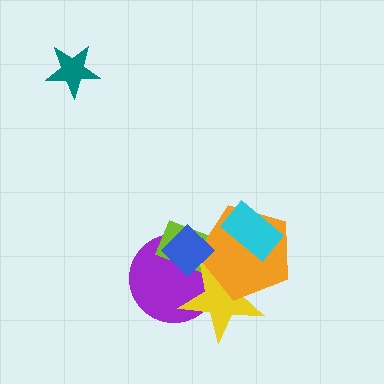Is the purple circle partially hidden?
Yes, it is partially covered by another shape.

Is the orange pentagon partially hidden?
Yes, it is partially covered by another shape.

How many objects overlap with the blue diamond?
4 objects overlap with the blue diamond.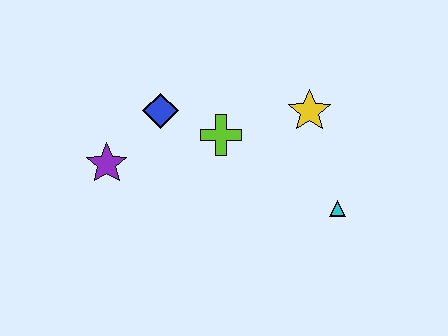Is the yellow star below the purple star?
No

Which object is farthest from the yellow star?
The purple star is farthest from the yellow star.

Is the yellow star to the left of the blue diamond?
No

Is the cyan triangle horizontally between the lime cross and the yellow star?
No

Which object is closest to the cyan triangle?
The yellow star is closest to the cyan triangle.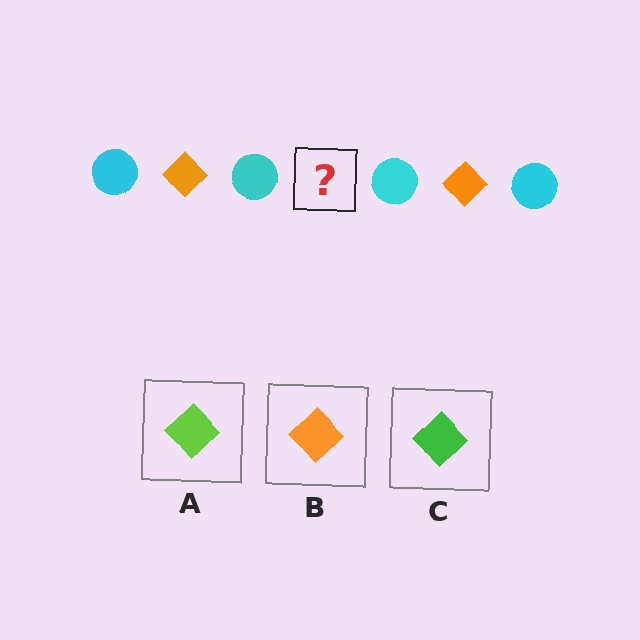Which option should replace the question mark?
Option B.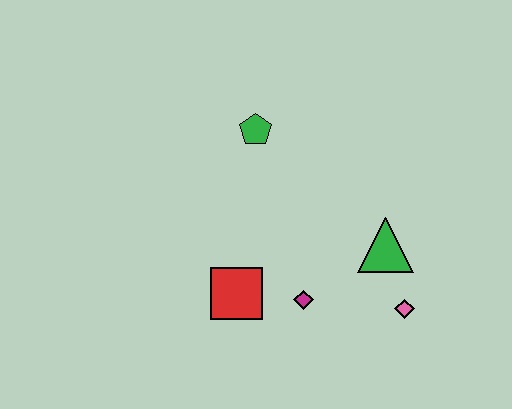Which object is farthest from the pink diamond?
The green pentagon is farthest from the pink diamond.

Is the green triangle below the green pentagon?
Yes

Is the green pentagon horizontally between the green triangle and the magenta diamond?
No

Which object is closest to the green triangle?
The pink diamond is closest to the green triangle.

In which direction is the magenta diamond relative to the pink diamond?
The magenta diamond is to the left of the pink diamond.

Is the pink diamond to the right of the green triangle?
Yes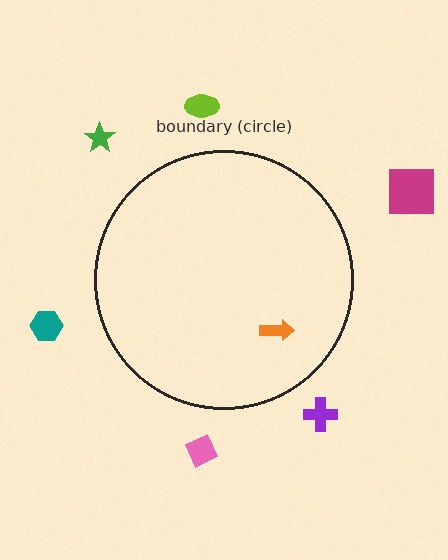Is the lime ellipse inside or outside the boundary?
Outside.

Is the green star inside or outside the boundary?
Outside.